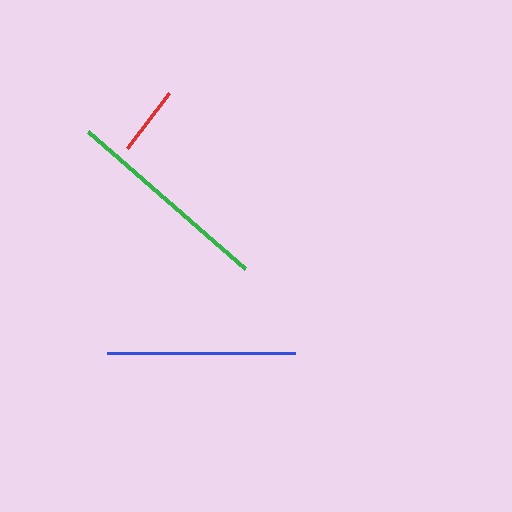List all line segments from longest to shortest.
From longest to shortest: green, blue, red.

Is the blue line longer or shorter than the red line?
The blue line is longer than the red line.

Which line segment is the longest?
The green line is the longest at approximately 208 pixels.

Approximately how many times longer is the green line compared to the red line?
The green line is approximately 3.0 times the length of the red line.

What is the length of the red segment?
The red segment is approximately 69 pixels long.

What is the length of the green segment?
The green segment is approximately 208 pixels long.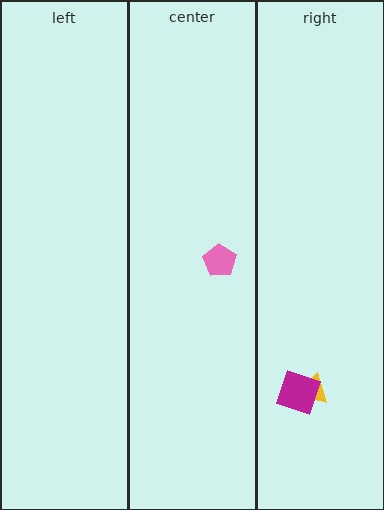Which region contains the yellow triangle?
The right region.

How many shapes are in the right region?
2.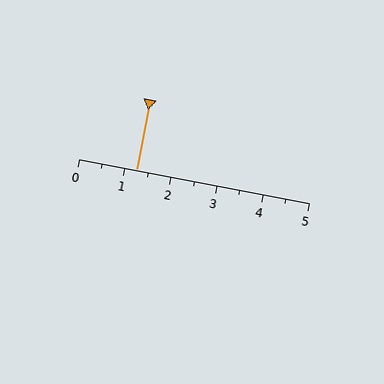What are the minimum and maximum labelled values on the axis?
The axis runs from 0 to 5.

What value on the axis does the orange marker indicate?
The marker indicates approximately 1.2.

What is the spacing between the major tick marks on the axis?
The major ticks are spaced 1 apart.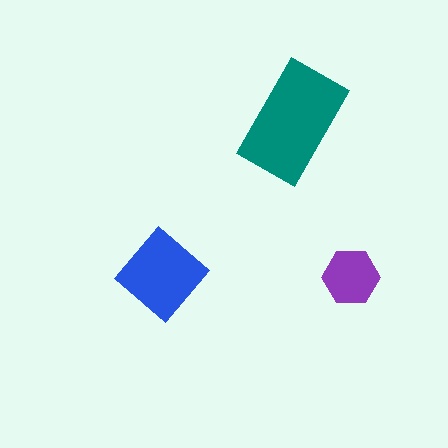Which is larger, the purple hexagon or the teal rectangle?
The teal rectangle.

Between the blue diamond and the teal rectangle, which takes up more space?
The teal rectangle.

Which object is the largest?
The teal rectangle.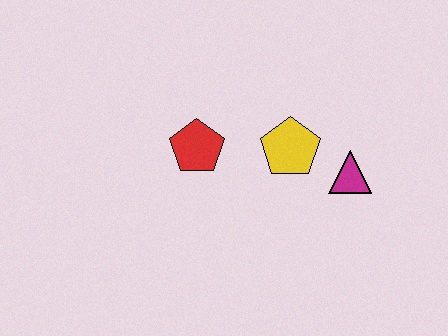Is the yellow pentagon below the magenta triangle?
No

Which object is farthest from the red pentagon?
The magenta triangle is farthest from the red pentagon.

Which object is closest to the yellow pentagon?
The magenta triangle is closest to the yellow pentagon.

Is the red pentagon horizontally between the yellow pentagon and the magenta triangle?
No